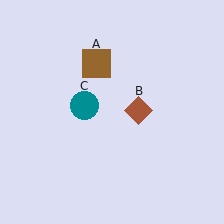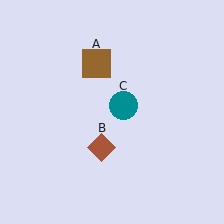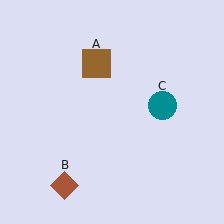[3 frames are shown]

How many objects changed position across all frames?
2 objects changed position: brown diamond (object B), teal circle (object C).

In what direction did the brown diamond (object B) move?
The brown diamond (object B) moved down and to the left.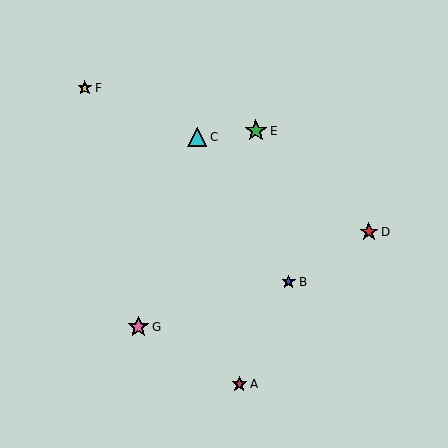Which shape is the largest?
The green star (labeled E) is the largest.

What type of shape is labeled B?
Shape B is a blue star.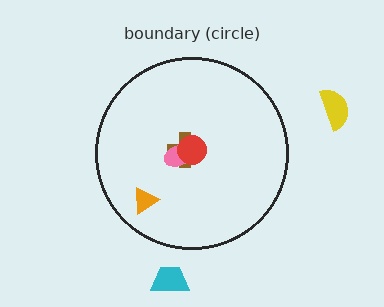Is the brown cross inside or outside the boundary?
Inside.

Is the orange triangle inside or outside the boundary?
Inside.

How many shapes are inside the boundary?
4 inside, 2 outside.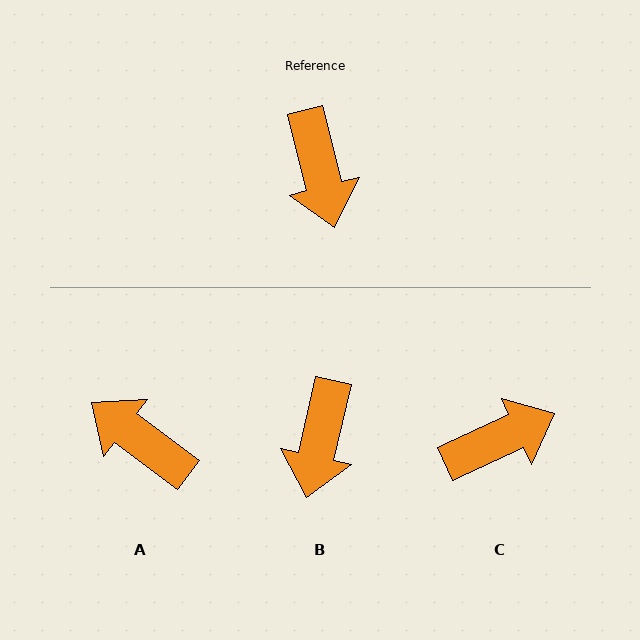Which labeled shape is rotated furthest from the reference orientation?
A, about 141 degrees away.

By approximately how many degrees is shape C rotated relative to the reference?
Approximately 101 degrees counter-clockwise.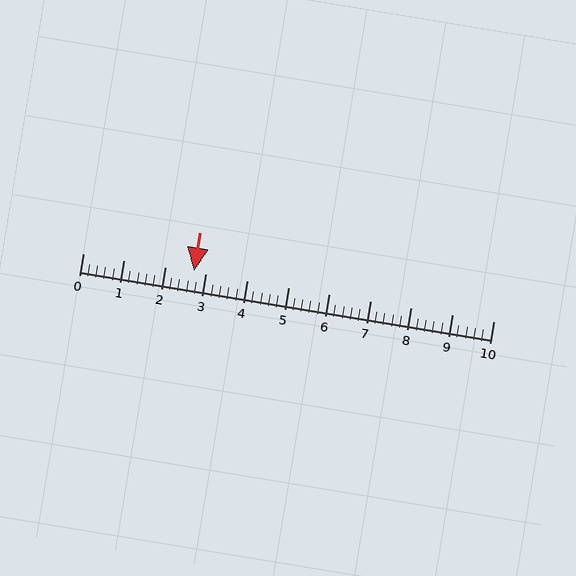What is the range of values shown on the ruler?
The ruler shows values from 0 to 10.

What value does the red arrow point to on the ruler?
The red arrow points to approximately 2.7.